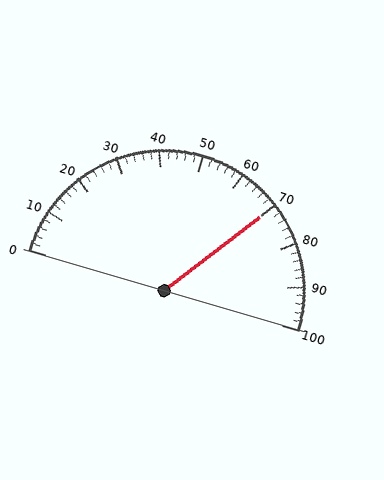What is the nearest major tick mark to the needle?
The nearest major tick mark is 70.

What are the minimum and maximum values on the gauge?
The gauge ranges from 0 to 100.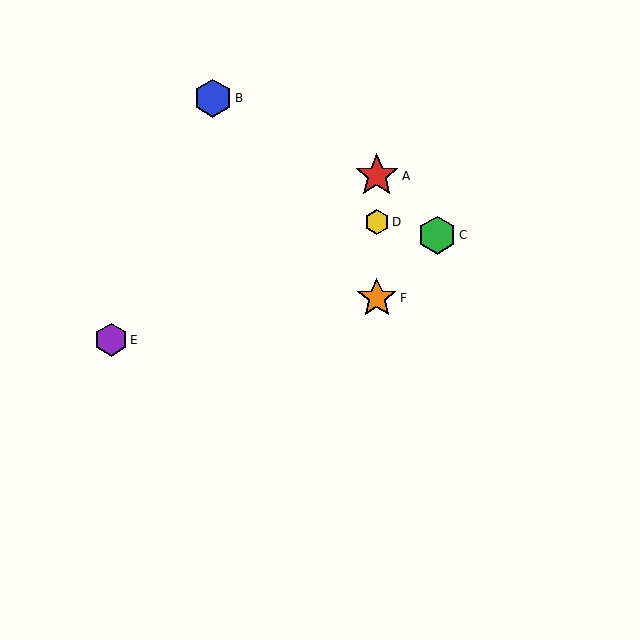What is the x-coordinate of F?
Object F is at x≈377.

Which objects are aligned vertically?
Objects A, D, F are aligned vertically.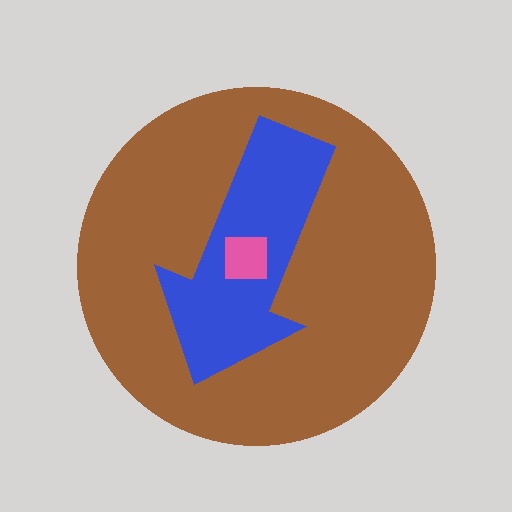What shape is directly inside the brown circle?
The blue arrow.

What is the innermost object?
The pink square.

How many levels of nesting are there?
3.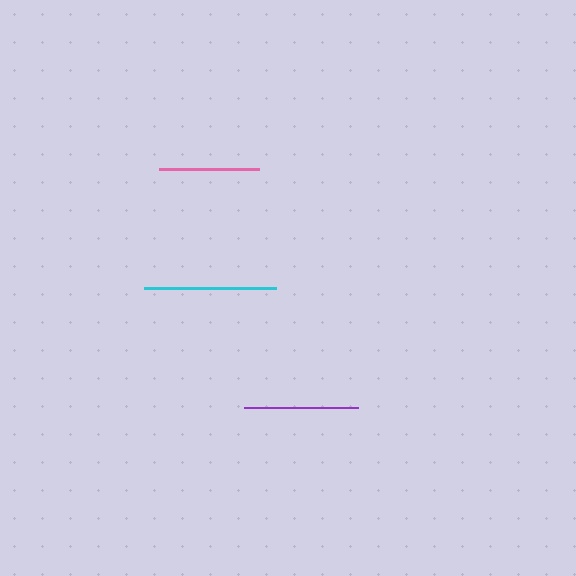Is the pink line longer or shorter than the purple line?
The purple line is longer than the pink line.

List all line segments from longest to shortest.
From longest to shortest: cyan, purple, pink.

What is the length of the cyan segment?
The cyan segment is approximately 131 pixels long.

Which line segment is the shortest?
The pink line is the shortest at approximately 100 pixels.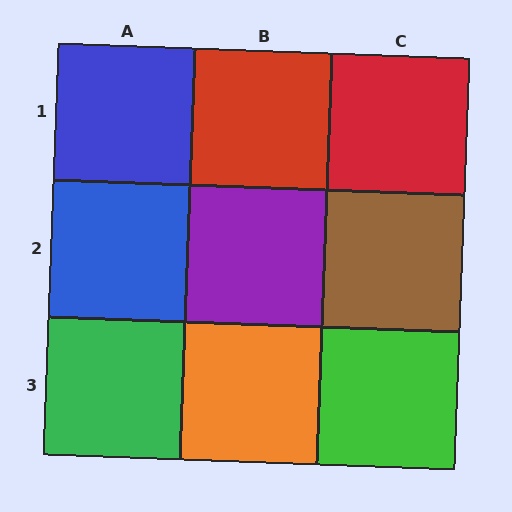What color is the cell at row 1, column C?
Red.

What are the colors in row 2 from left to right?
Blue, purple, brown.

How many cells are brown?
1 cell is brown.